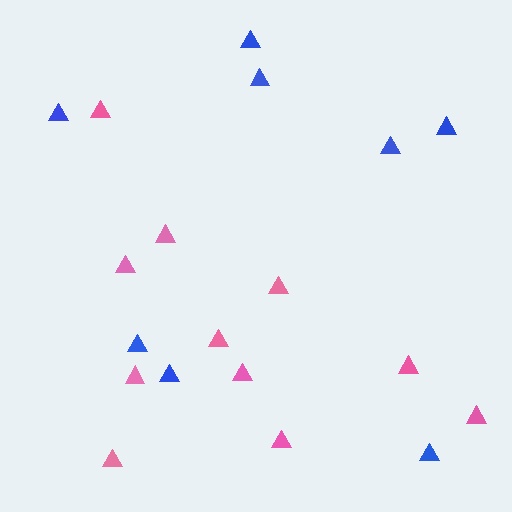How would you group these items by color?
There are 2 groups: one group of blue triangles (8) and one group of pink triangles (11).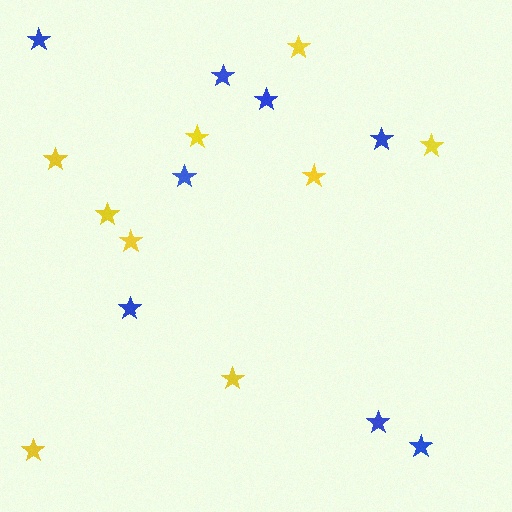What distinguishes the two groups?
There are 2 groups: one group of yellow stars (9) and one group of blue stars (8).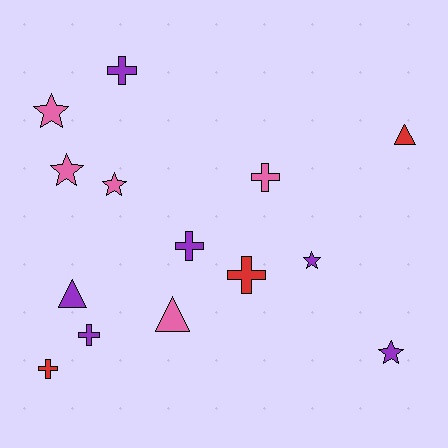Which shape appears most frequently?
Cross, with 6 objects.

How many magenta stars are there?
There are no magenta stars.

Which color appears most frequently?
Purple, with 6 objects.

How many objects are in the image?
There are 14 objects.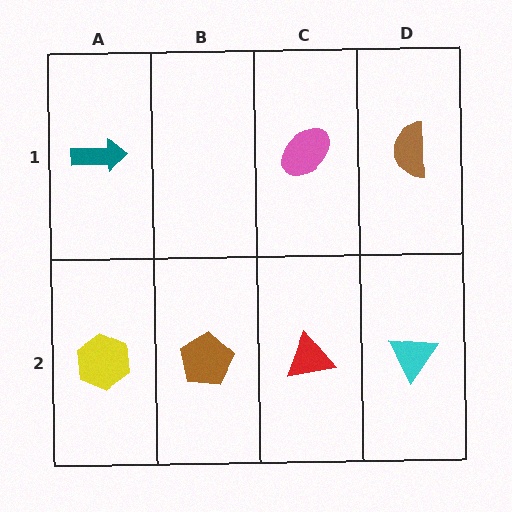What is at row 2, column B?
A brown pentagon.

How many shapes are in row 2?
4 shapes.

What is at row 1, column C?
A pink ellipse.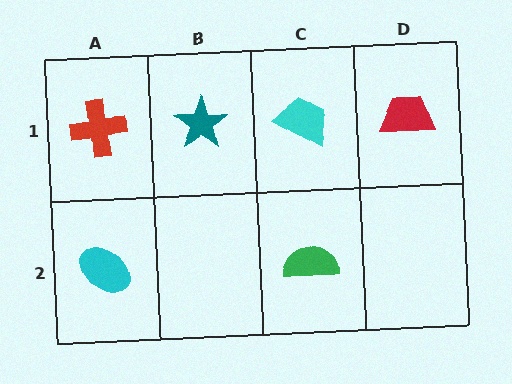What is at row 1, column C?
A cyan trapezoid.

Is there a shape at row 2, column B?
No, that cell is empty.